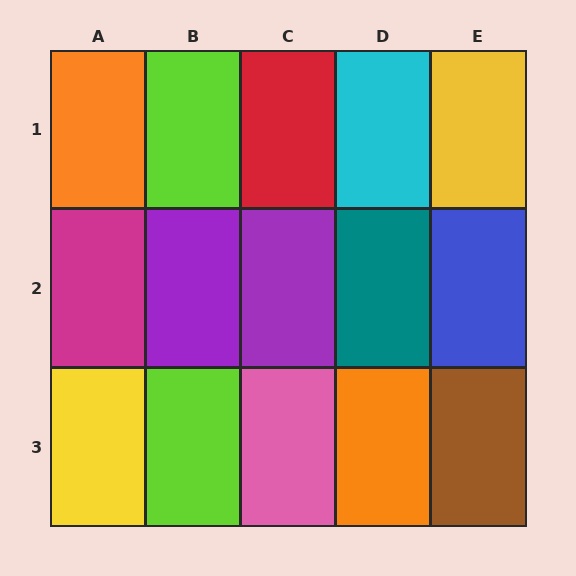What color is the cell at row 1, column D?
Cyan.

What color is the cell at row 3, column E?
Brown.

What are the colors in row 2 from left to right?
Magenta, purple, purple, teal, blue.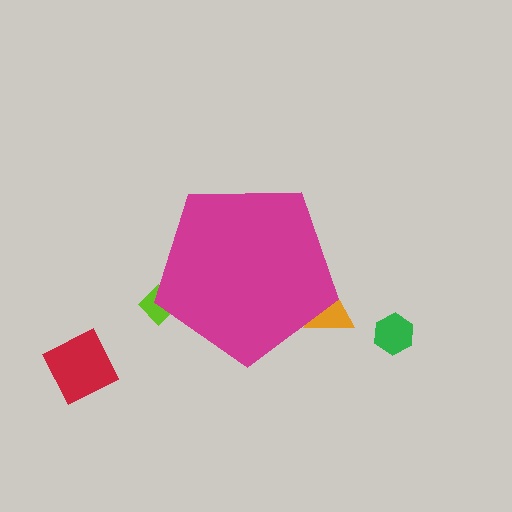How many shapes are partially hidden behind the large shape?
2 shapes are partially hidden.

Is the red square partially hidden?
No, the red square is fully visible.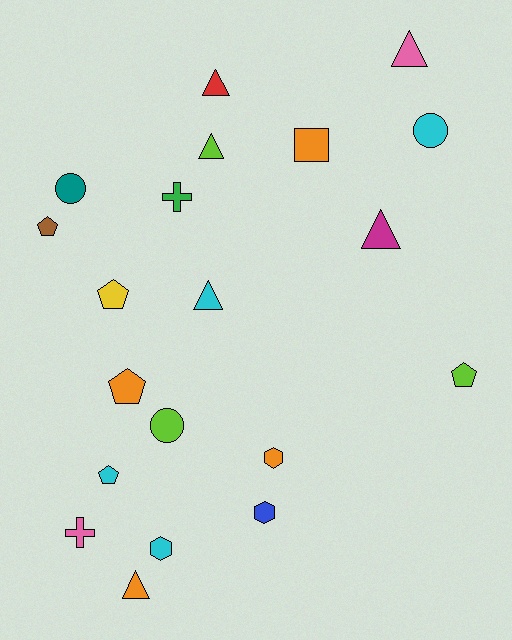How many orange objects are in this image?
There are 4 orange objects.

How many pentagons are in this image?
There are 5 pentagons.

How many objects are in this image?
There are 20 objects.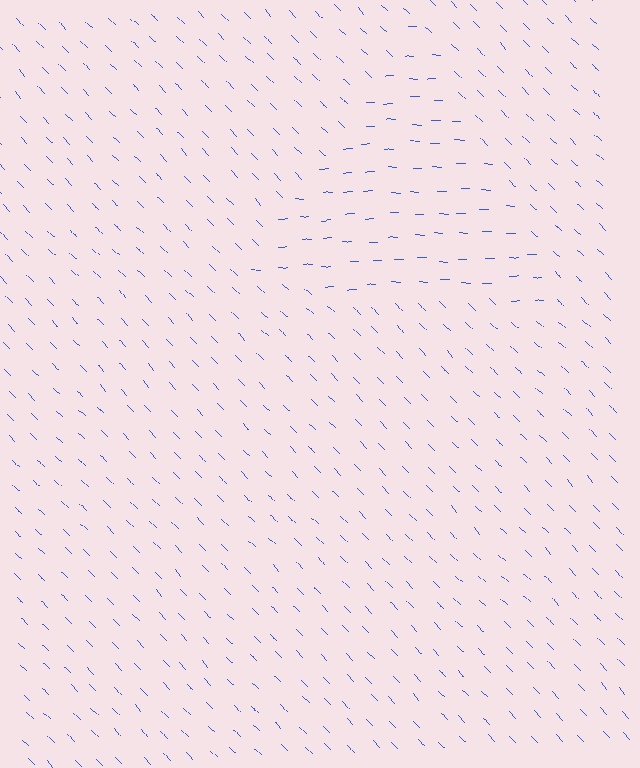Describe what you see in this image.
The image is filled with small blue line segments. A triangle region in the image has lines oriented differently from the surrounding lines, creating a visible texture boundary.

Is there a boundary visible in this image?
Yes, there is a texture boundary formed by a change in line orientation.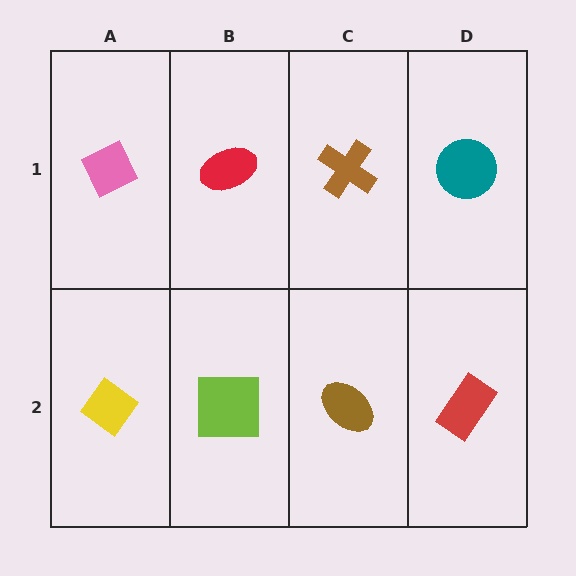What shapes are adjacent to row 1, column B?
A lime square (row 2, column B), a pink diamond (row 1, column A), a brown cross (row 1, column C).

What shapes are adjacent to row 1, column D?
A red rectangle (row 2, column D), a brown cross (row 1, column C).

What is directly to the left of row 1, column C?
A red ellipse.